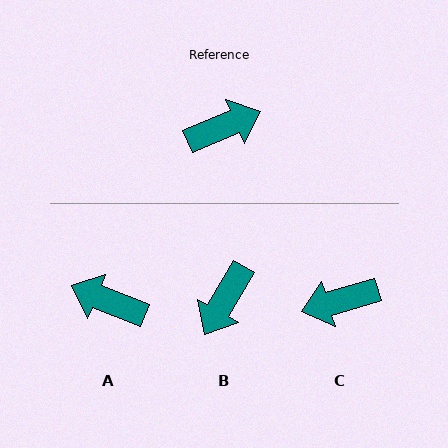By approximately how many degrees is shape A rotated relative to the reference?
Approximately 135 degrees counter-clockwise.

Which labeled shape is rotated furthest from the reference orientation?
C, about 173 degrees away.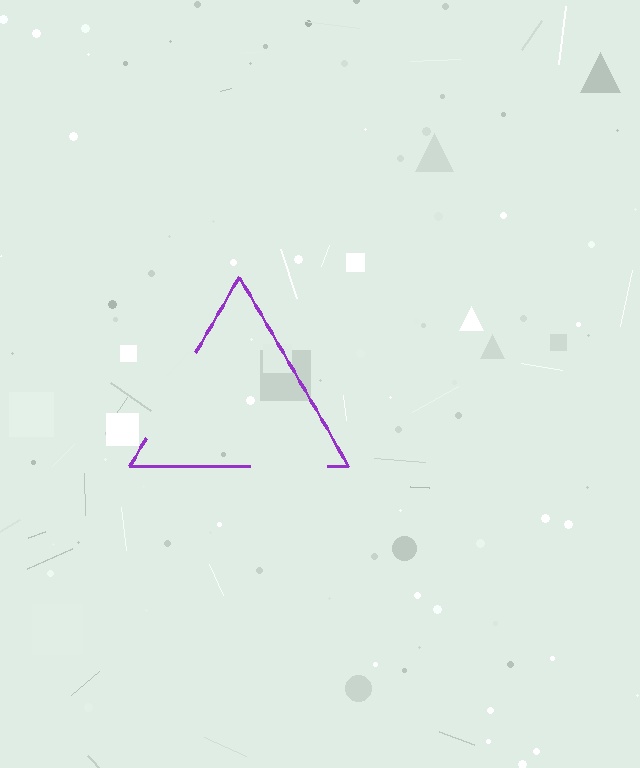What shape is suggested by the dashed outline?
The dashed outline suggests a triangle.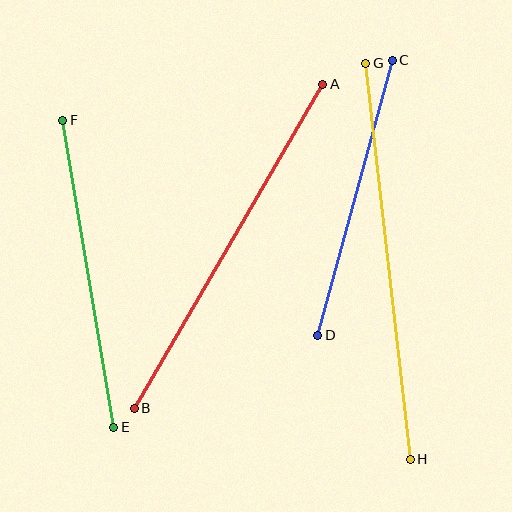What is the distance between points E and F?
The distance is approximately 312 pixels.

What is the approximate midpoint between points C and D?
The midpoint is at approximately (355, 198) pixels.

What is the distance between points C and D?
The distance is approximately 285 pixels.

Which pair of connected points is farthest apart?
Points G and H are farthest apart.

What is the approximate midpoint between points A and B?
The midpoint is at approximately (228, 246) pixels.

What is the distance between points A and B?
The distance is approximately 375 pixels.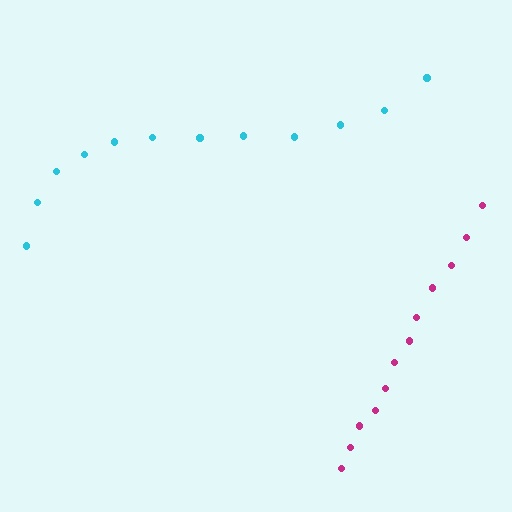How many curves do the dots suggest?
There are 2 distinct paths.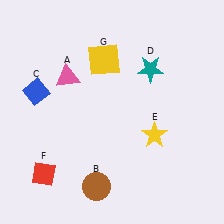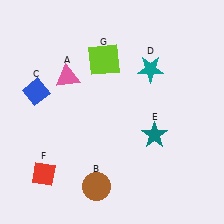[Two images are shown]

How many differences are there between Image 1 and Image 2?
There are 2 differences between the two images.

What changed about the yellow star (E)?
In Image 1, E is yellow. In Image 2, it changed to teal.